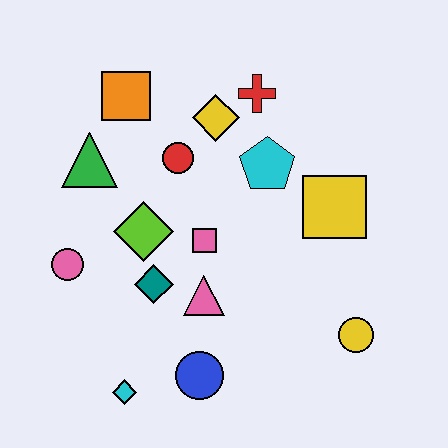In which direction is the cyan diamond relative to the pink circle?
The cyan diamond is below the pink circle.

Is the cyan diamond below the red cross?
Yes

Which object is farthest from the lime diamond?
The yellow circle is farthest from the lime diamond.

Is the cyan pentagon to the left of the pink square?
No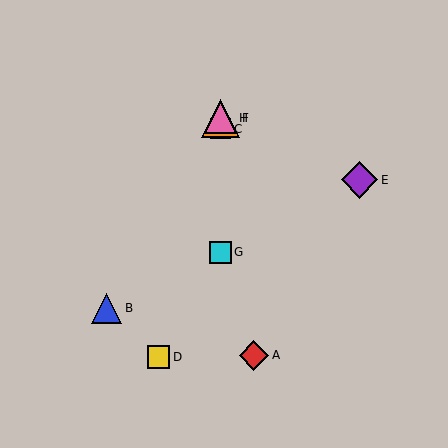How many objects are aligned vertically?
4 objects (C, F, G, H) are aligned vertically.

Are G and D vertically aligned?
No, G is at x≈220 and D is at x≈158.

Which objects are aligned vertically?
Objects C, F, G, H are aligned vertically.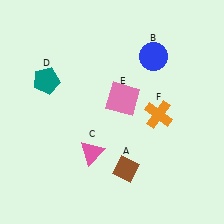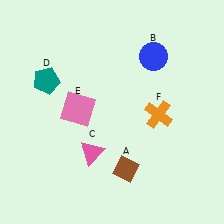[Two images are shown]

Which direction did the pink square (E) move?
The pink square (E) moved left.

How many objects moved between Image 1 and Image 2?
1 object moved between the two images.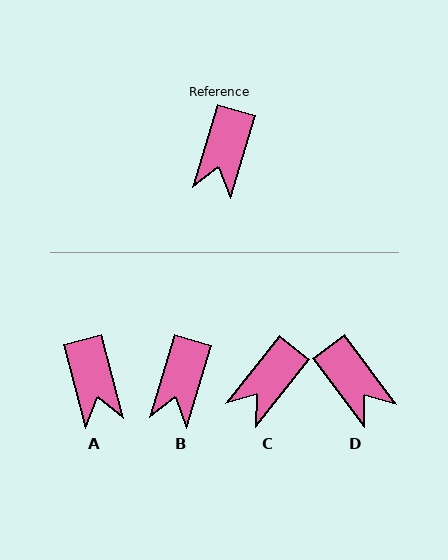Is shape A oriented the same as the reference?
No, it is off by about 32 degrees.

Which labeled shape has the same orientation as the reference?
B.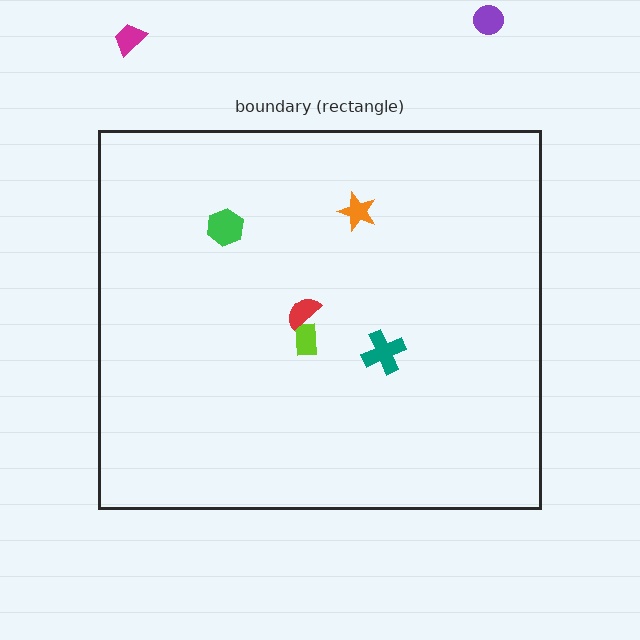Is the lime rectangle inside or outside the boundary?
Inside.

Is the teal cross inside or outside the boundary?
Inside.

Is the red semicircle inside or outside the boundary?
Inside.